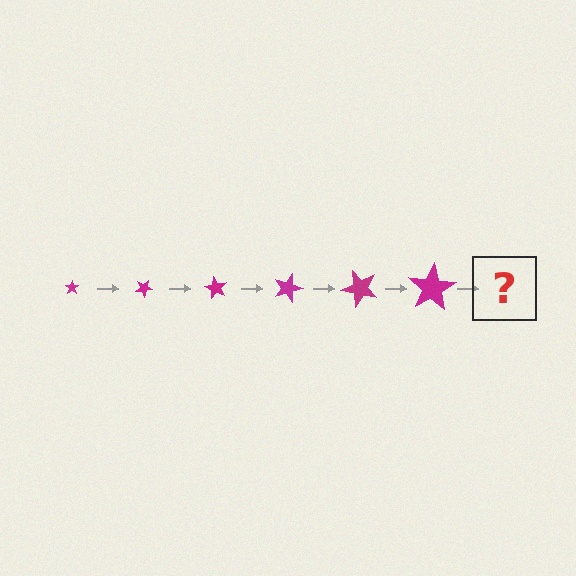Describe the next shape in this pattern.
It should be a star, larger than the previous one and rotated 180 degrees from the start.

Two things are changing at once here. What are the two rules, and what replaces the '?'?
The two rules are that the star grows larger each step and it rotates 30 degrees each step. The '?' should be a star, larger than the previous one and rotated 180 degrees from the start.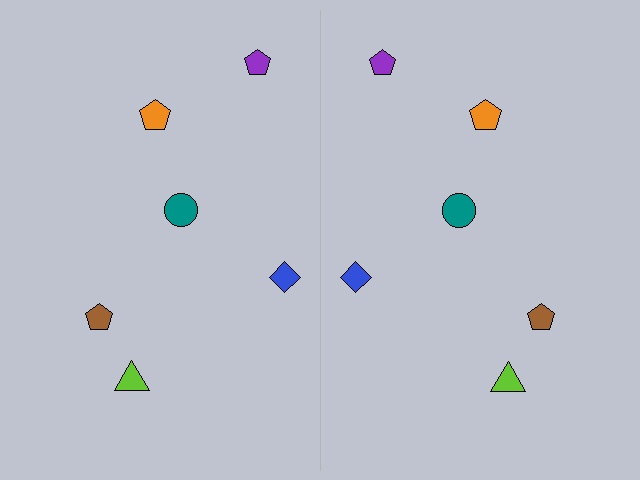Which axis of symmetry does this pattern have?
The pattern has a vertical axis of symmetry running through the center of the image.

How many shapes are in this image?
There are 12 shapes in this image.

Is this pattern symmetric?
Yes, this pattern has bilateral (reflection) symmetry.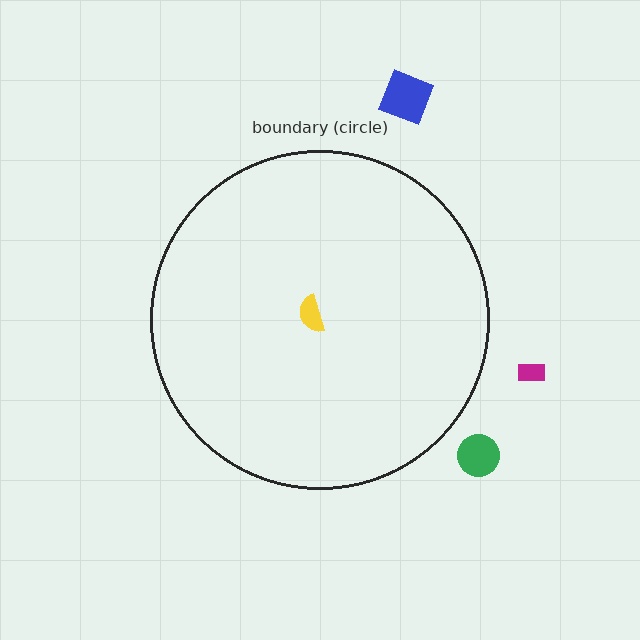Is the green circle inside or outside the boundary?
Outside.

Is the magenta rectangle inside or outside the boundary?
Outside.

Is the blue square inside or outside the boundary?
Outside.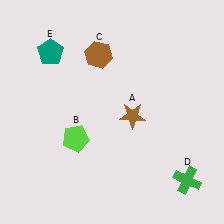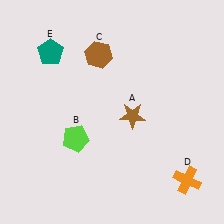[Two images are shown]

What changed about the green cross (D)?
In Image 1, D is green. In Image 2, it changed to orange.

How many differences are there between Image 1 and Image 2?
There is 1 difference between the two images.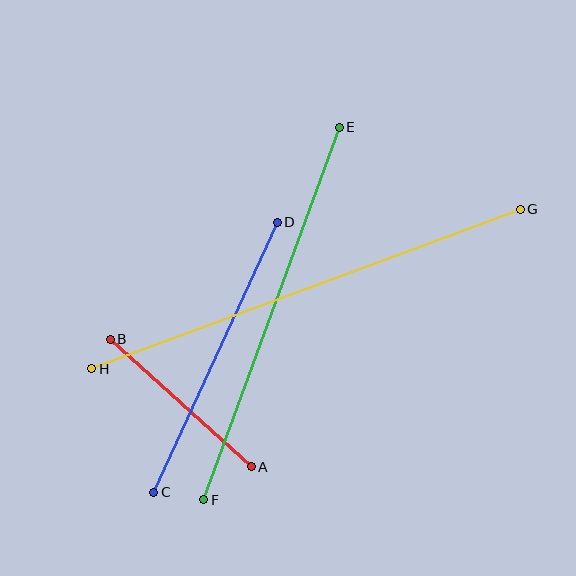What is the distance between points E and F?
The distance is approximately 396 pixels.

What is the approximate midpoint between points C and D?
The midpoint is at approximately (215, 357) pixels.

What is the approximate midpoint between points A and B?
The midpoint is at approximately (181, 403) pixels.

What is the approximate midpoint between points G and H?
The midpoint is at approximately (306, 289) pixels.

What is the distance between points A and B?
The distance is approximately 190 pixels.